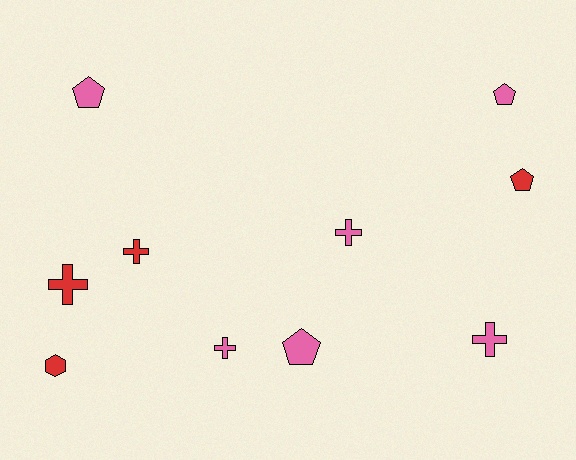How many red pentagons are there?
There is 1 red pentagon.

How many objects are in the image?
There are 10 objects.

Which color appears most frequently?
Pink, with 6 objects.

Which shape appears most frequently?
Cross, with 5 objects.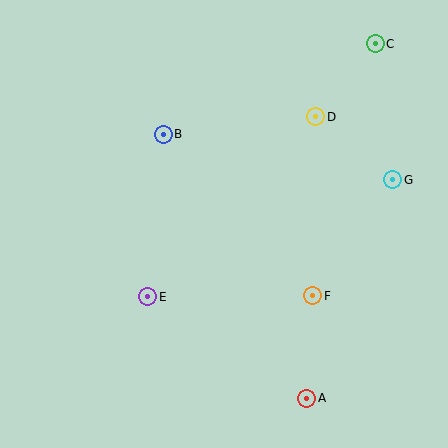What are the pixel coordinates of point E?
Point E is at (148, 297).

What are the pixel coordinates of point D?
Point D is at (316, 117).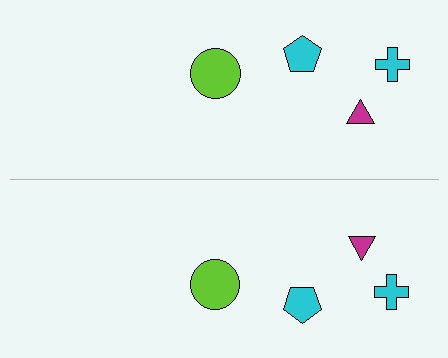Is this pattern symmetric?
Yes, this pattern has bilateral (reflection) symmetry.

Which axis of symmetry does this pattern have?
The pattern has a horizontal axis of symmetry running through the center of the image.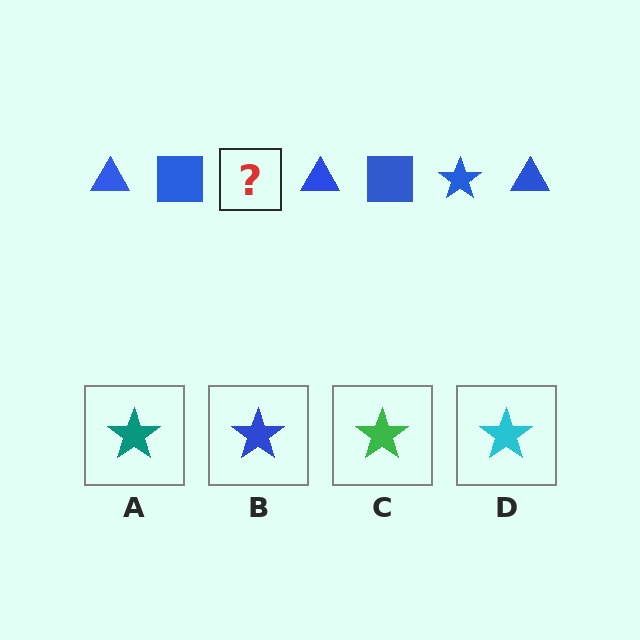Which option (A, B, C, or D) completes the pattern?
B.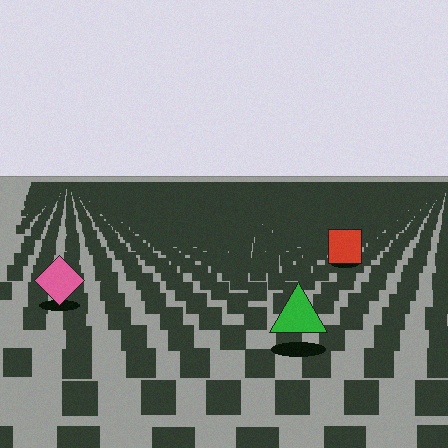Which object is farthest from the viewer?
The red square is farthest from the viewer. It appears smaller and the ground texture around it is denser.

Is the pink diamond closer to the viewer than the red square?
Yes. The pink diamond is closer — you can tell from the texture gradient: the ground texture is coarser near it.